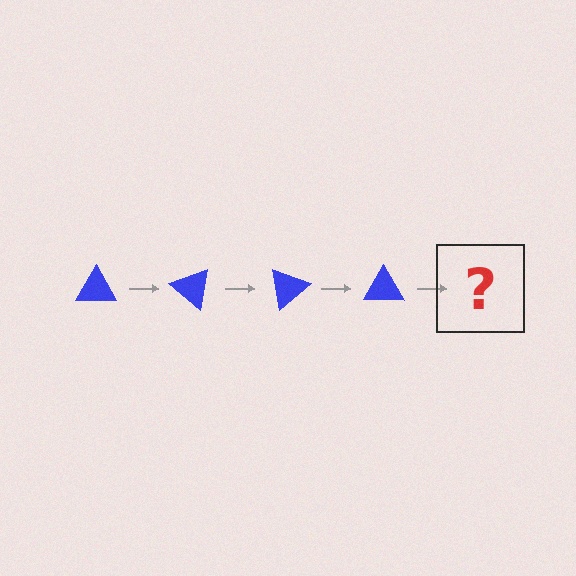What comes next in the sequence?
The next element should be a blue triangle rotated 160 degrees.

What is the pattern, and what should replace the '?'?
The pattern is that the triangle rotates 40 degrees each step. The '?' should be a blue triangle rotated 160 degrees.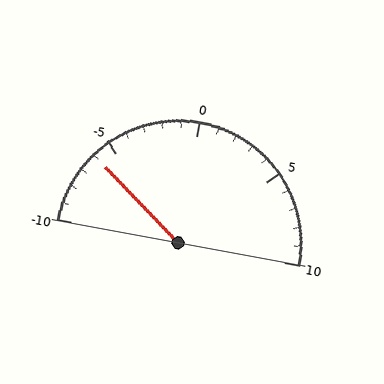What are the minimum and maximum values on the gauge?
The gauge ranges from -10 to 10.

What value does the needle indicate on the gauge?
The needle indicates approximately -6.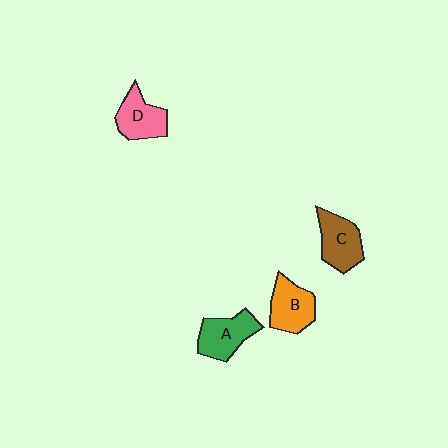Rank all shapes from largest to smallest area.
From largest to smallest: A (green), C (brown), B (orange), D (pink).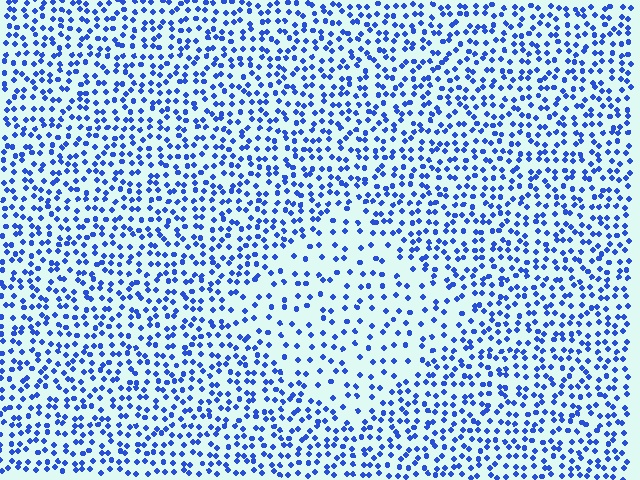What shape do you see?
I see a diamond.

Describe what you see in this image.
The image contains small blue elements arranged at two different densities. A diamond-shaped region is visible where the elements are less densely packed than the surrounding area.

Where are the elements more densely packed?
The elements are more densely packed outside the diamond boundary.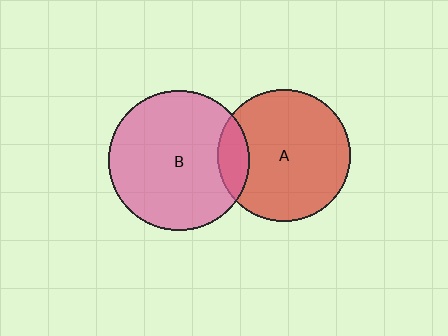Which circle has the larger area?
Circle B (pink).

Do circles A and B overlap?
Yes.